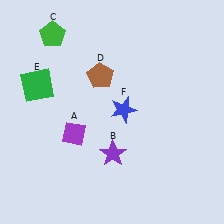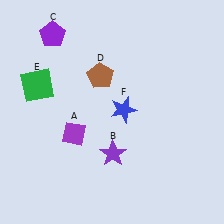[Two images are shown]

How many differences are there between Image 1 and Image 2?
There is 1 difference between the two images.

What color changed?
The pentagon (C) changed from green in Image 1 to purple in Image 2.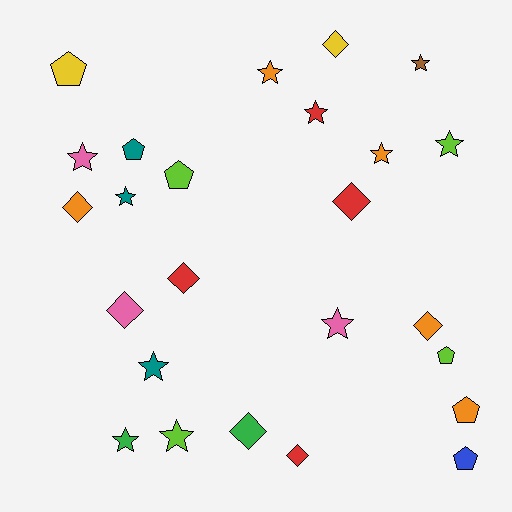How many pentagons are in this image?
There are 6 pentagons.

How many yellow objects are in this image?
There are 2 yellow objects.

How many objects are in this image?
There are 25 objects.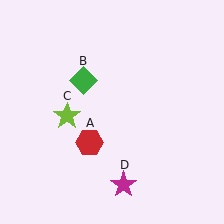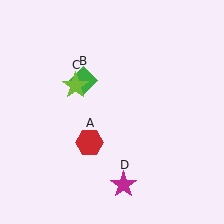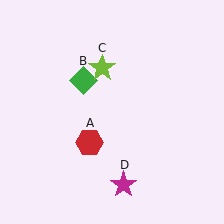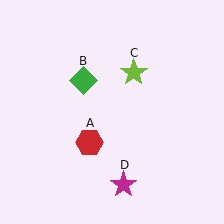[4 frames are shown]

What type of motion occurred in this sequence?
The lime star (object C) rotated clockwise around the center of the scene.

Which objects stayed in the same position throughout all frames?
Red hexagon (object A) and green diamond (object B) and magenta star (object D) remained stationary.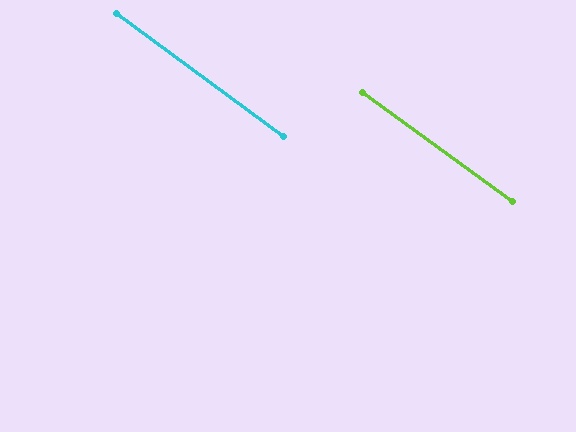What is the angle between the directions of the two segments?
Approximately 0 degrees.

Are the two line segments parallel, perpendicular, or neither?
Parallel — their directions differ by only 0.5°.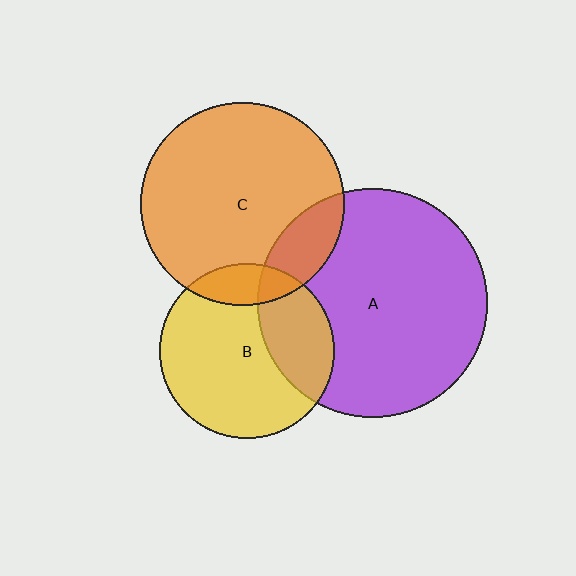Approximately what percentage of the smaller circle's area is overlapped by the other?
Approximately 15%.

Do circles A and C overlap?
Yes.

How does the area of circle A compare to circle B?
Approximately 1.7 times.